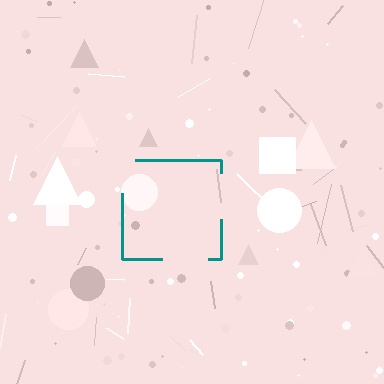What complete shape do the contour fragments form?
The contour fragments form a square.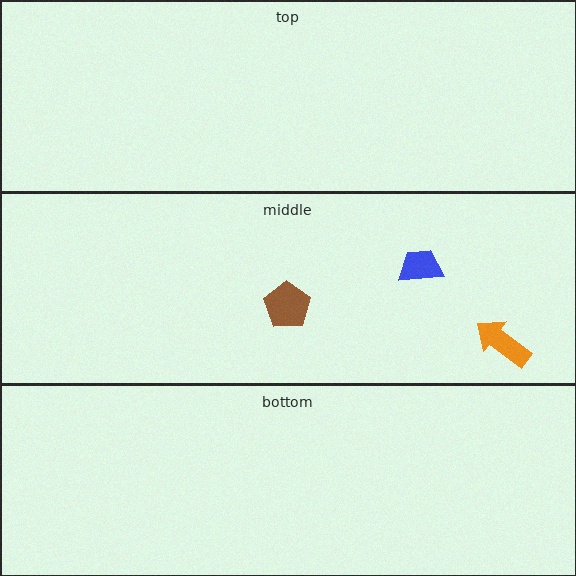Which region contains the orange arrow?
The middle region.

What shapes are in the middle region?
The orange arrow, the blue trapezoid, the brown pentagon.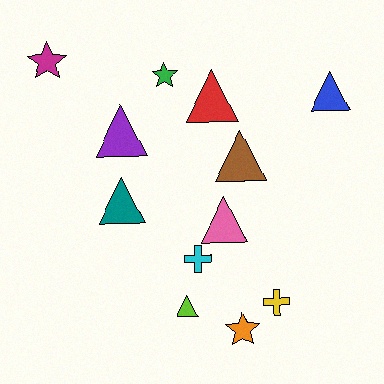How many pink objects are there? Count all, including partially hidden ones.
There is 1 pink object.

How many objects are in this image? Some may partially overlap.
There are 12 objects.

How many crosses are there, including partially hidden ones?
There are 2 crosses.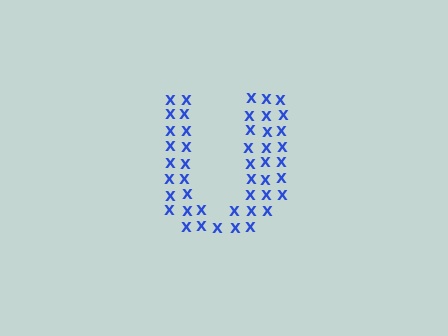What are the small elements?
The small elements are letter X's.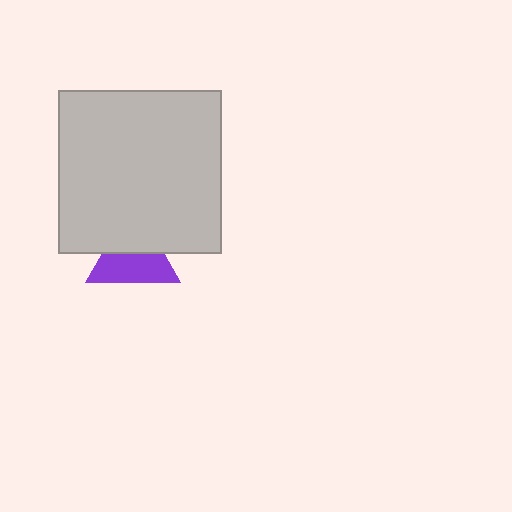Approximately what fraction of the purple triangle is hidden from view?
Roughly 41% of the purple triangle is hidden behind the light gray square.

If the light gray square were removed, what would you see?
You would see the complete purple triangle.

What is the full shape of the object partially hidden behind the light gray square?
The partially hidden object is a purple triangle.